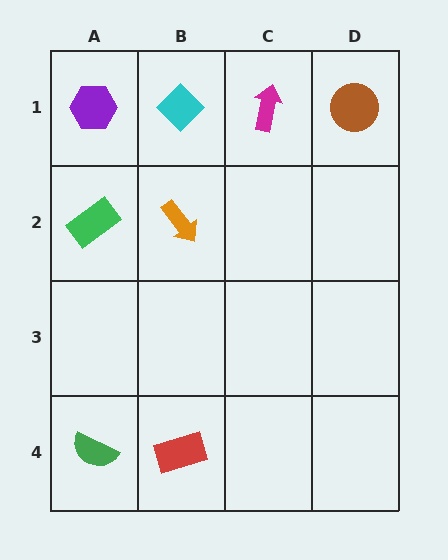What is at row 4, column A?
A green semicircle.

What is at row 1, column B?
A cyan diamond.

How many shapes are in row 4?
2 shapes.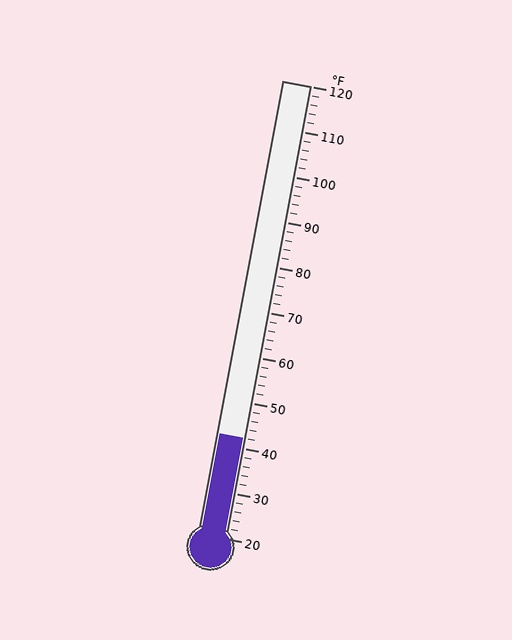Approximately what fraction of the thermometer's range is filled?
The thermometer is filled to approximately 20% of its range.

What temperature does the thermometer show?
The thermometer shows approximately 42°F.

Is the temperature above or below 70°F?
The temperature is below 70°F.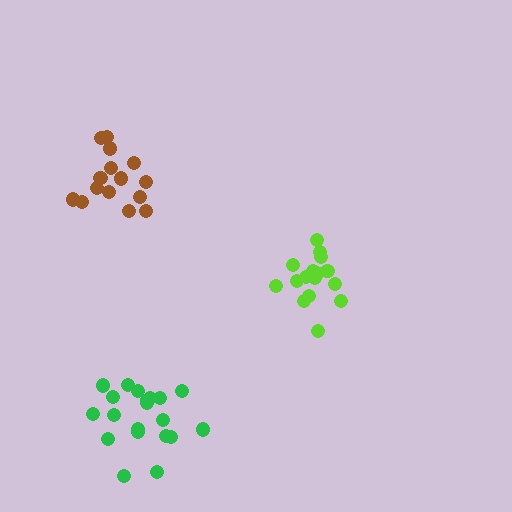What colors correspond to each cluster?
The clusters are colored: brown, green, lime.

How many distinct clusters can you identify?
There are 3 distinct clusters.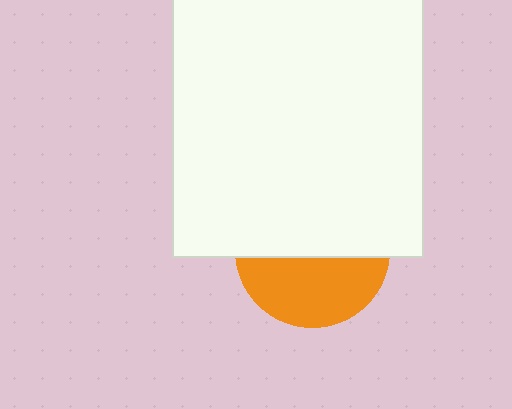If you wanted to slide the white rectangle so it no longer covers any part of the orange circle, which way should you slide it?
Slide it up — that is the most direct way to separate the two shapes.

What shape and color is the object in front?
The object in front is a white rectangle.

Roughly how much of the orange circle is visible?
A small part of it is visible (roughly 44%).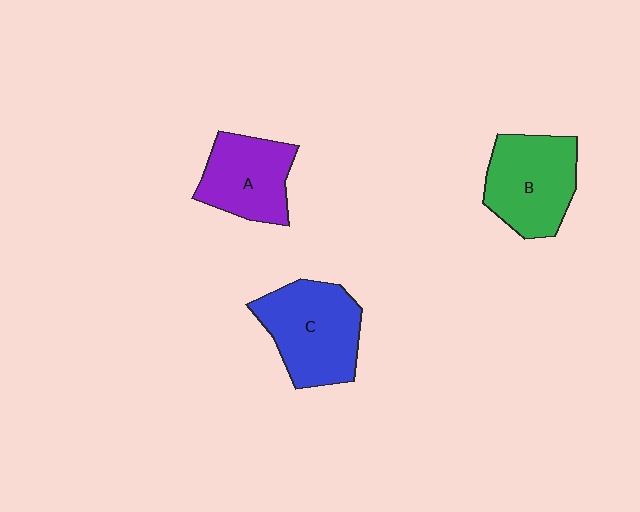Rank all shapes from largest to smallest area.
From largest to smallest: C (blue), B (green), A (purple).